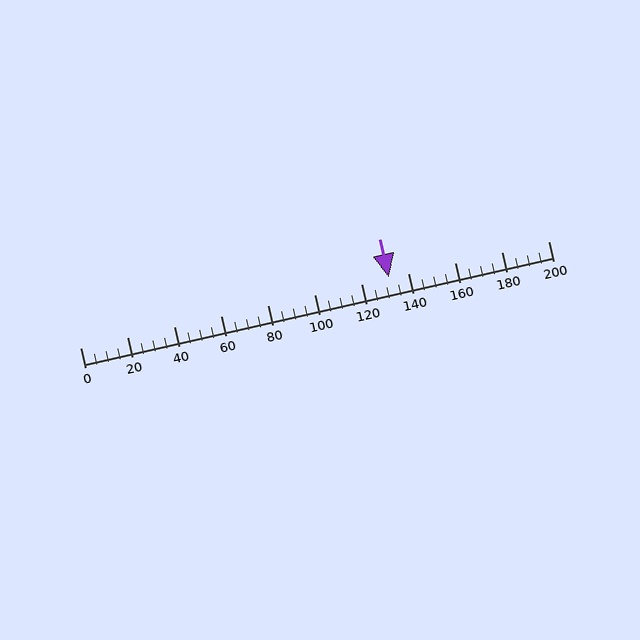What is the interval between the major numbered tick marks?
The major tick marks are spaced 20 units apart.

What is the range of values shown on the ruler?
The ruler shows values from 0 to 200.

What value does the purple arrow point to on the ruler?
The purple arrow points to approximately 132.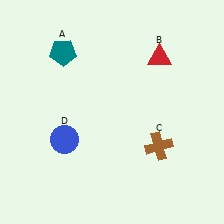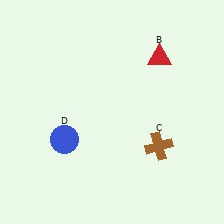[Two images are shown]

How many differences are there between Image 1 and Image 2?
There is 1 difference between the two images.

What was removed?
The teal pentagon (A) was removed in Image 2.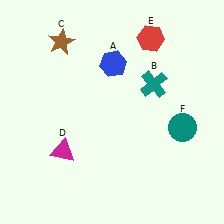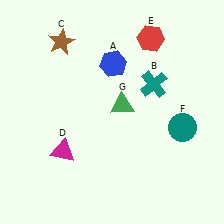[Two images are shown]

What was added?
A green triangle (G) was added in Image 2.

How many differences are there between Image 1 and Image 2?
There is 1 difference between the two images.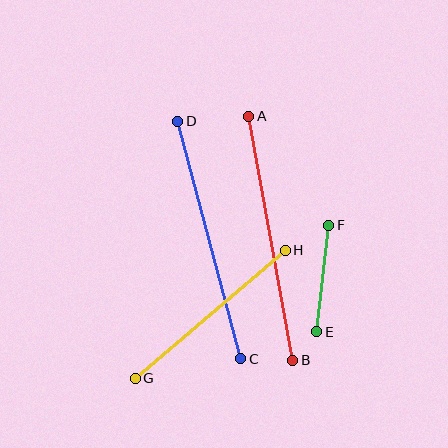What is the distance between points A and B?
The distance is approximately 248 pixels.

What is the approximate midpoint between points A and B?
The midpoint is at approximately (271, 238) pixels.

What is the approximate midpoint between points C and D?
The midpoint is at approximately (209, 240) pixels.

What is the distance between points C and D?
The distance is approximately 246 pixels.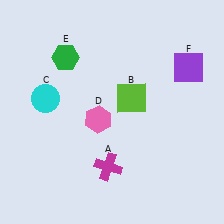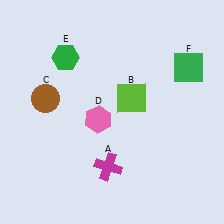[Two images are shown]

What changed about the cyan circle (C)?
In Image 1, C is cyan. In Image 2, it changed to brown.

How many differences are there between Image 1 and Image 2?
There are 2 differences between the two images.